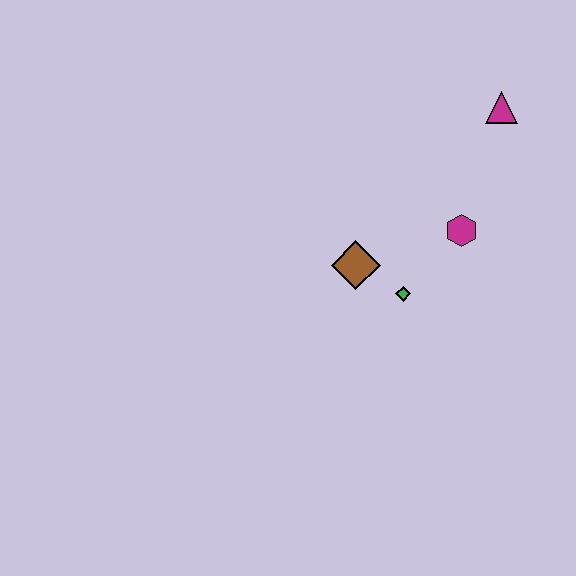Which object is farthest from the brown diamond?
The magenta triangle is farthest from the brown diamond.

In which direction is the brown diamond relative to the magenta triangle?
The brown diamond is below the magenta triangle.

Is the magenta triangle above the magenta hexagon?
Yes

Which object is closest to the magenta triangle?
The magenta hexagon is closest to the magenta triangle.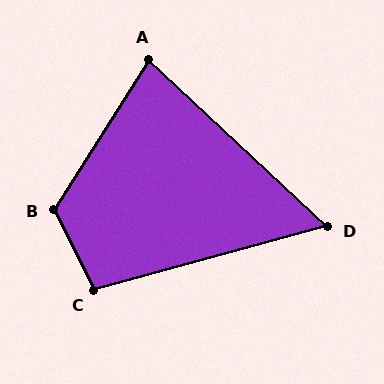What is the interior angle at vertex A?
Approximately 79 degrees (acute).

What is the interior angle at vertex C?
Approximately 101 degrees (obtuse).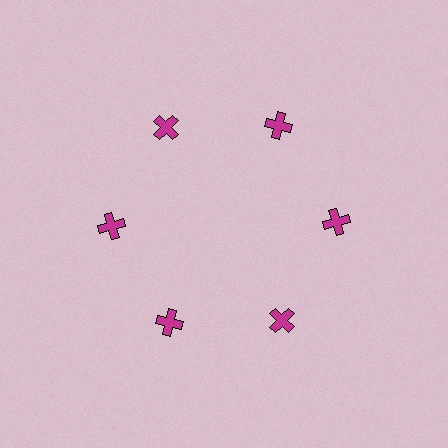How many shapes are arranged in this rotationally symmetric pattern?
There are 6 shapes, arranged in 6 groups of 1.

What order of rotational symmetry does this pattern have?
This pattern has 6-fold rotational symmetry.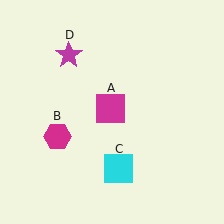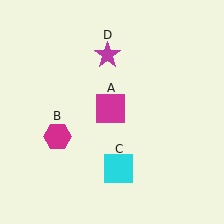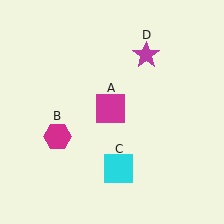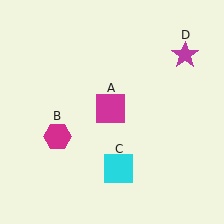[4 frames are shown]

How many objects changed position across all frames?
1 object changed position: magenta star (object D).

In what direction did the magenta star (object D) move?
The magenta star (object D) moved right.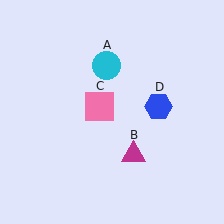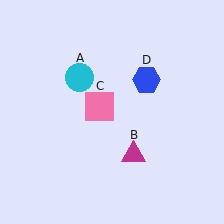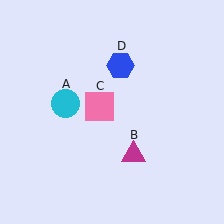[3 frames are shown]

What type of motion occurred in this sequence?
The cyan circle (object A), blue hexagon (object D) rotated counterclockwise around the center of the scene.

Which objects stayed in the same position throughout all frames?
Magenta triangle (object B) and pink square (object C) remained stationary.